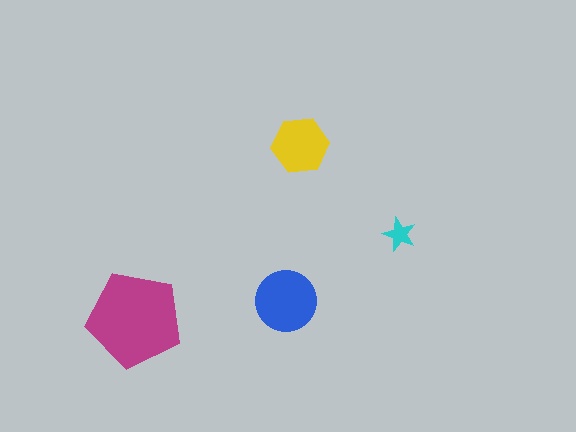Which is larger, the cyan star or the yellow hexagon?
The yellow hexagon.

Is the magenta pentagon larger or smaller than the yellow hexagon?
Larger.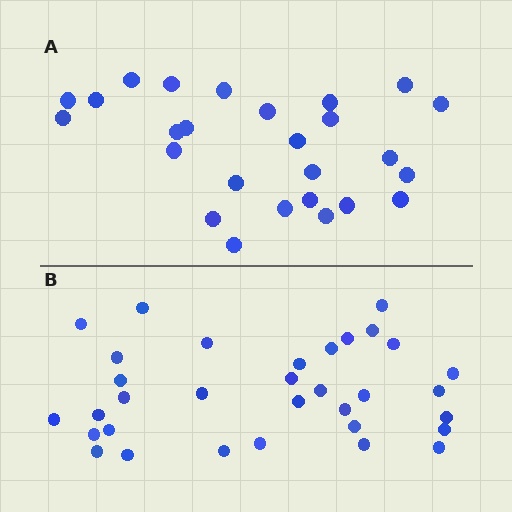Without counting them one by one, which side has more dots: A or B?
Region B (the bottom region) has more dots.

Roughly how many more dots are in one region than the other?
Region B has roughly 8 or so more dots than region A.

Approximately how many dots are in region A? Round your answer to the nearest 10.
About 30 dots. (The exact count is 26, which rounds to 30.)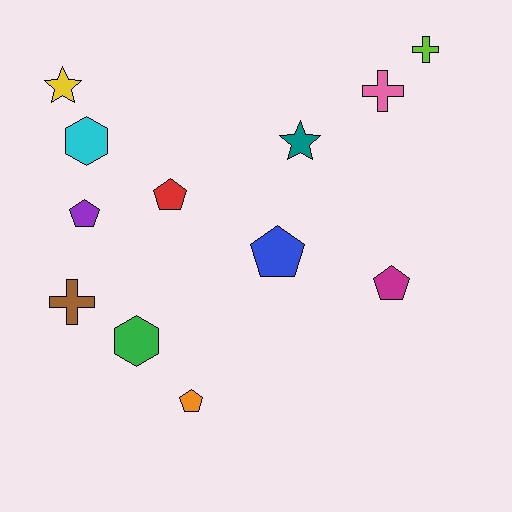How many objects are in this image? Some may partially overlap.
There are 12 objects.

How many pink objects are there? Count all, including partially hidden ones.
There is 1 pink object.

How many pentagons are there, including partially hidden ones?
There are 5 pentagons.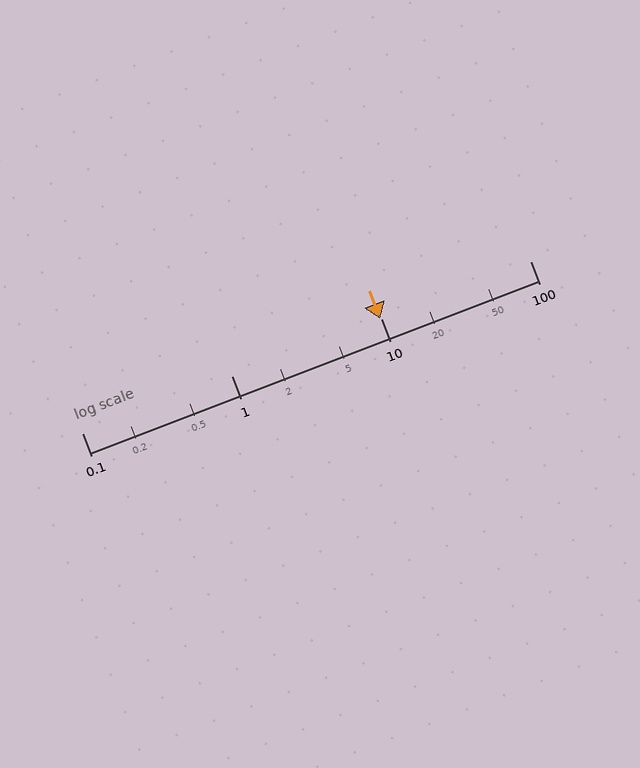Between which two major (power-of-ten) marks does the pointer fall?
The pointer is between 1 and 10.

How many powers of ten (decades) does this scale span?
The scale spans 3 decades, from 0.1 to 100.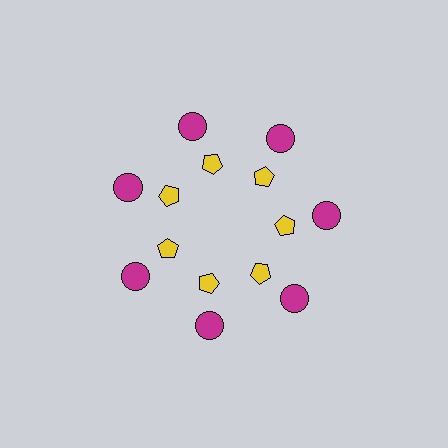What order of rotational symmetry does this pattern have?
This pattern has 7-fold rotational symmetry.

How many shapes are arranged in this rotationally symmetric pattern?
There are 14 shapes, arranged in 7 groups of 2.